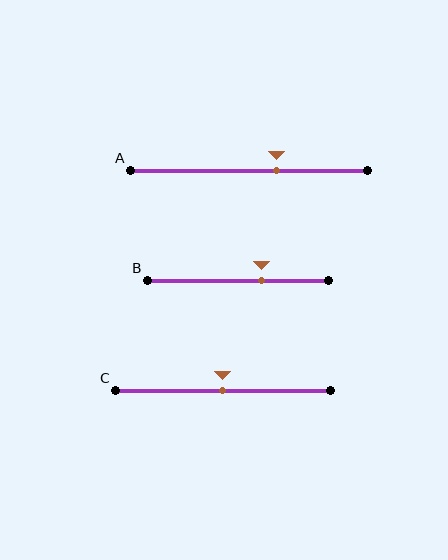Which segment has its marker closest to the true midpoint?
Segment C has its marker closest to the true midpoint.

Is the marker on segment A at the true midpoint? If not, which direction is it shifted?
No, the marker on segment A is shifted to the right by about 12% of the segment length.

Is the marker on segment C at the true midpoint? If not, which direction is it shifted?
Yes, the marker on segment C is at the true midpoint.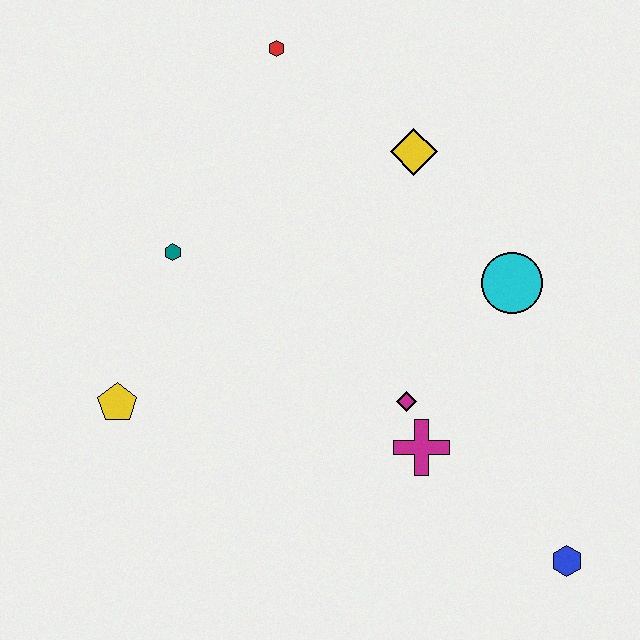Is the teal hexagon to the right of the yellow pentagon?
Yes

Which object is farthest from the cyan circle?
The yellow pentagon is farthest from the cyan circle.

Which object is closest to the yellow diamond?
The cyan circle is closest to the yellow diamond.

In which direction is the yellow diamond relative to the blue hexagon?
The yellow diamond is above the blue hexagon.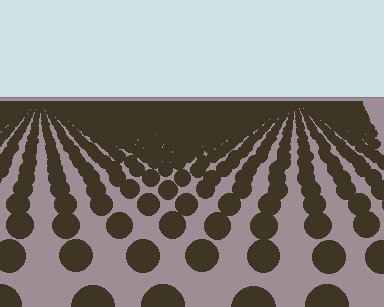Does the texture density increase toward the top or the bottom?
Density increases toward the top.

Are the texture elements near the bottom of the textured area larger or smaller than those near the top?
Larger. Near the bottom, elements are closer to the viewer and appear at a bigger on-screen size.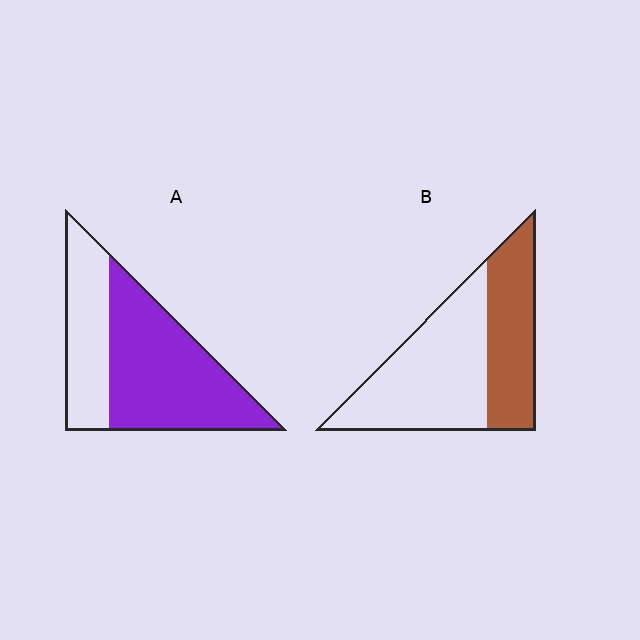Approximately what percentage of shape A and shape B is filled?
A is approximately 65% and B is approximately 40%.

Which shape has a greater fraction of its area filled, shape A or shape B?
Shape A.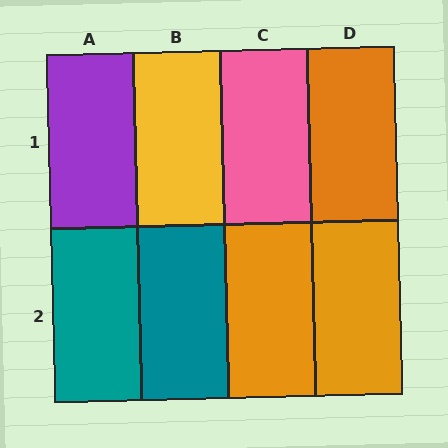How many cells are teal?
2 cells are teal.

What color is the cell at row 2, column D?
Orange.